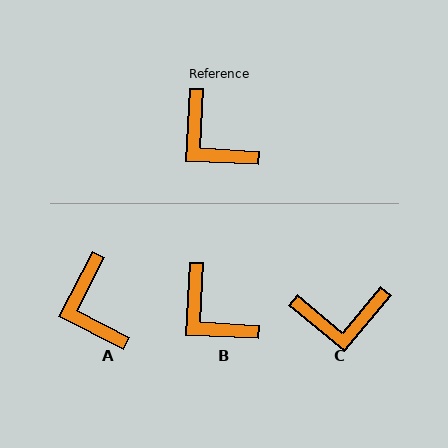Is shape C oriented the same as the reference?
No, it is off by about 53 degrees.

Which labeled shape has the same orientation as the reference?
B.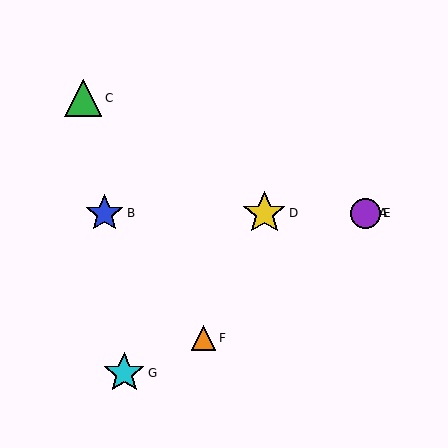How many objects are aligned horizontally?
4 objects (A, B, D, E) are aligned horizontally.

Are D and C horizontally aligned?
No, D is at y≈213 and C is at y≈98.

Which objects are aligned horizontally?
Objects A, B, D, E are aligned horizontally.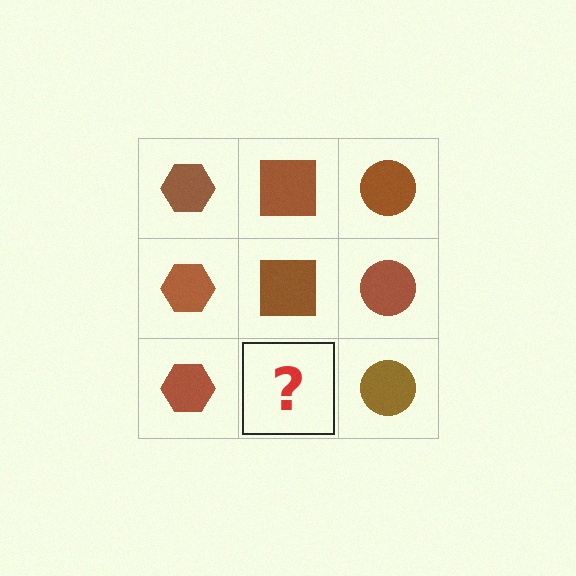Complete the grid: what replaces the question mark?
The question mark should be replaced with a brown square.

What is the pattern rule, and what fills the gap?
The rule is that each column has a consistent shape. The gap should be filled with a brown square.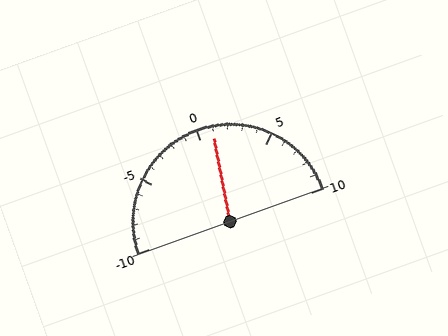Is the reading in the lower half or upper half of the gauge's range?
The reading is in the upper half of the range (-10 to 10).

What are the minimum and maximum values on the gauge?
The gauge ranges from -10 to 10.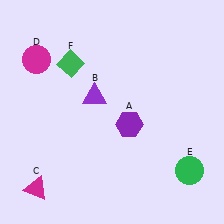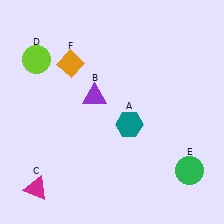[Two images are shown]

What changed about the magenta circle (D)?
In Image 1, D is magenta. In Image 2, it changed to lime.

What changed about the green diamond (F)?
In Image 1, F is green. In Image 2, it changed to orange.